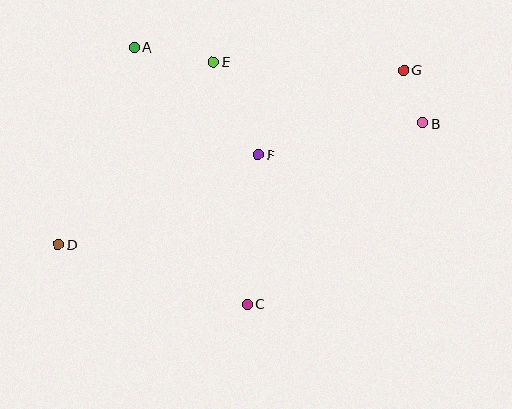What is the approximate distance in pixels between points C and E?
The distance between C and E is approximately 245 pixels.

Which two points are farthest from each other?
Points D and G are farthest from each other.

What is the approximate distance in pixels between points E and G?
The distance between E and G is approximately 191 pixels.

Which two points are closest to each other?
Points B and G are closest to each other.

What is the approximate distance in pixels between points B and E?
The distance between B and E is approximately 218 pixels.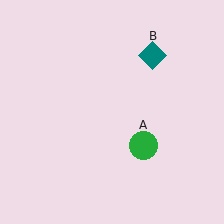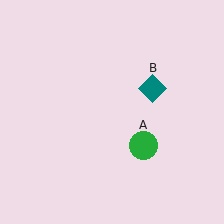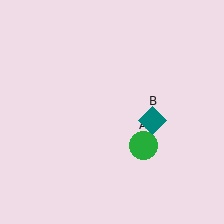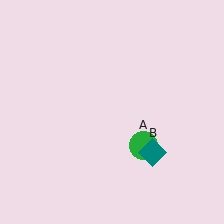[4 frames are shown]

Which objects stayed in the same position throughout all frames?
Green circle (object A) remained stationary.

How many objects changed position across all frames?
1 object changed position: teal diamond (object B).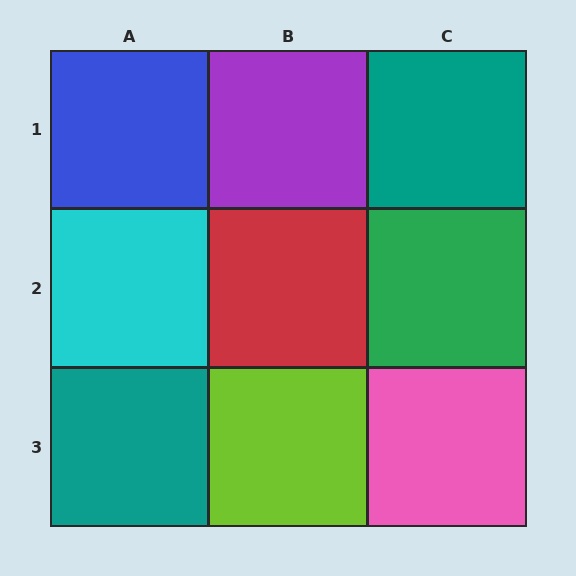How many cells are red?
1 cell is red.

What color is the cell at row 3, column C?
Pink.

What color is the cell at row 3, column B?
Lime.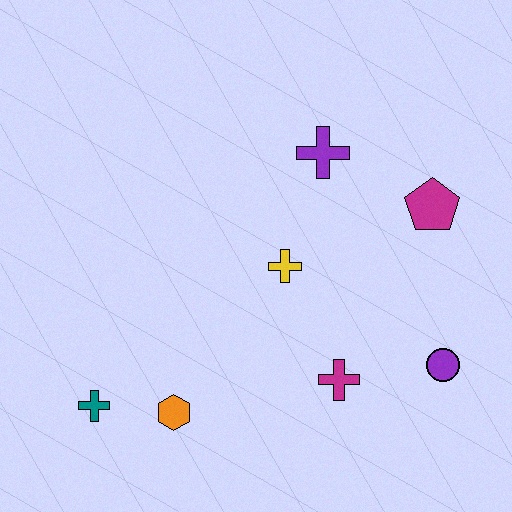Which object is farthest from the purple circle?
The teal cross is farthest from the purple circle.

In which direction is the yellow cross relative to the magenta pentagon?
The yellow cross is to the left of the magenta pentagon.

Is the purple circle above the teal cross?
Yes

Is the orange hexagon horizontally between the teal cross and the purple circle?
Yes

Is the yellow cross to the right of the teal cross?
Yes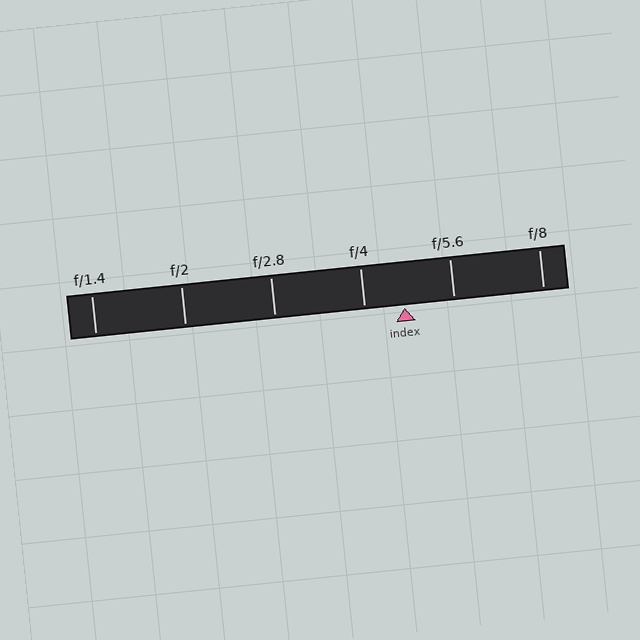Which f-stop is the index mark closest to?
The index mark is closest to f/4.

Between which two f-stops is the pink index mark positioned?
The index mark is between f/4 and f/5.6.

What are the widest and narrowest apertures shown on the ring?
The widest aperture shown is f/1.4 and the narrowest is f/8.